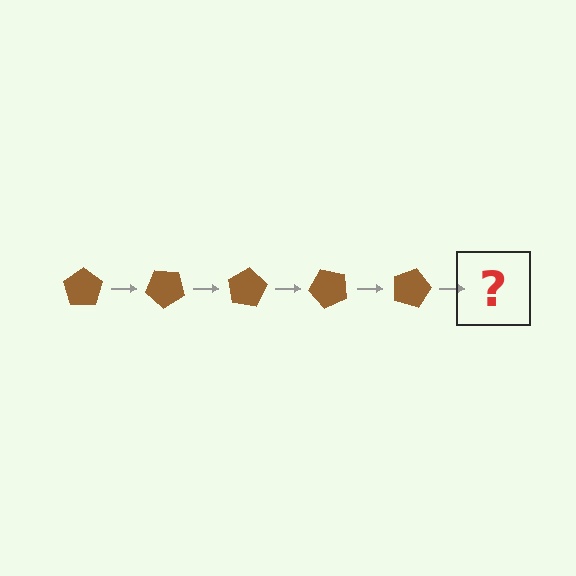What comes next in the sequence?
The next element should be a brown pentagon rotated 200 degrees.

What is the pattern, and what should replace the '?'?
The pattern is that the pentagon rotates 40 degrees each step. The '?' should be a brown pentagon rotated 200 degrees.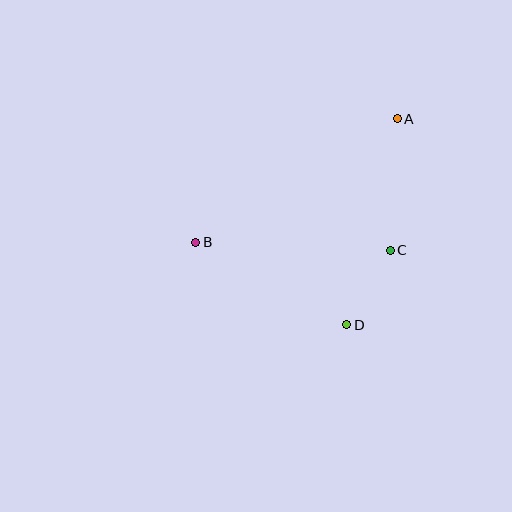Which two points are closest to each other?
Points C and D are closest to each other.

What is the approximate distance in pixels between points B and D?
The distance between B and D is approximately 172 pixels.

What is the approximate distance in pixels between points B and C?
The distance between B and C is approximately 195 pixels.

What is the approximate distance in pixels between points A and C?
The distance between A and C is approximately 132 pixels.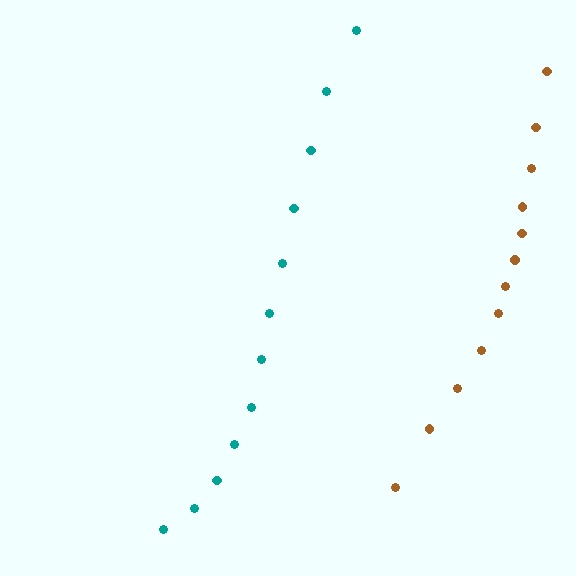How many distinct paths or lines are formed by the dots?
There are 2 distinct paths.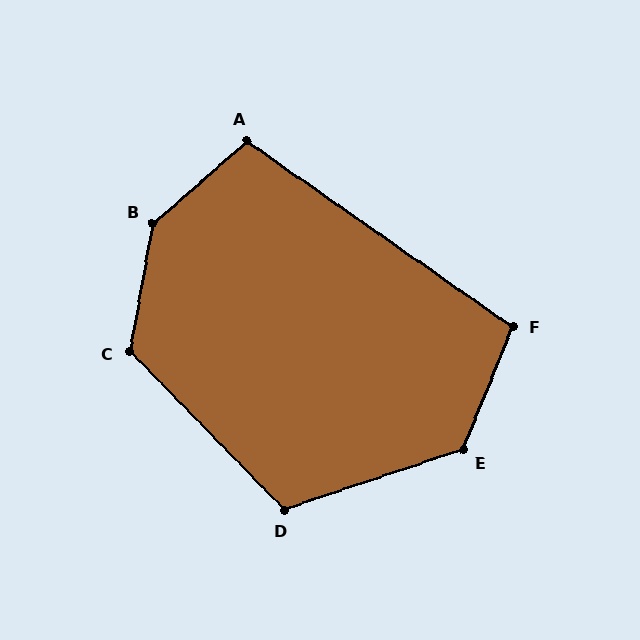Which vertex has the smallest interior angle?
F, at approximately 103 degrees.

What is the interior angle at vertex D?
Approximately 116 degrees (obtuse).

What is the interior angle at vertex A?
Approximately 104 degrees (obtuse).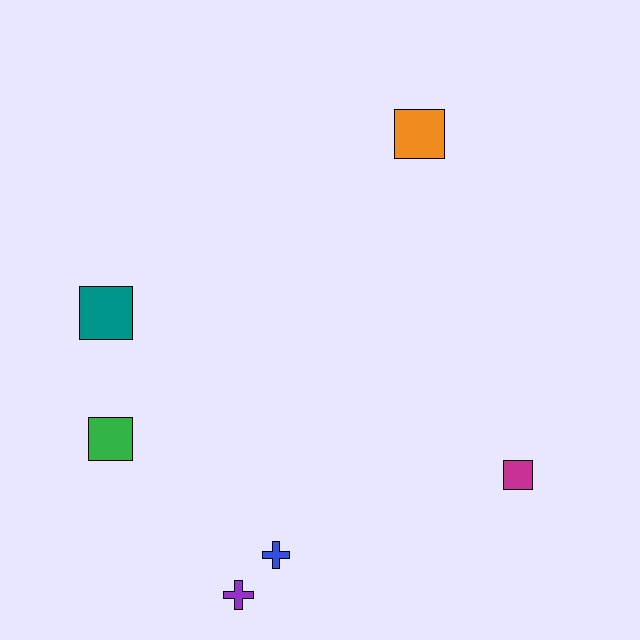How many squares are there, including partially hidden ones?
There are 4 squares.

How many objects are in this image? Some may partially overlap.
There are 6 objects.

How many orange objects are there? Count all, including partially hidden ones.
There is 1 orange object.